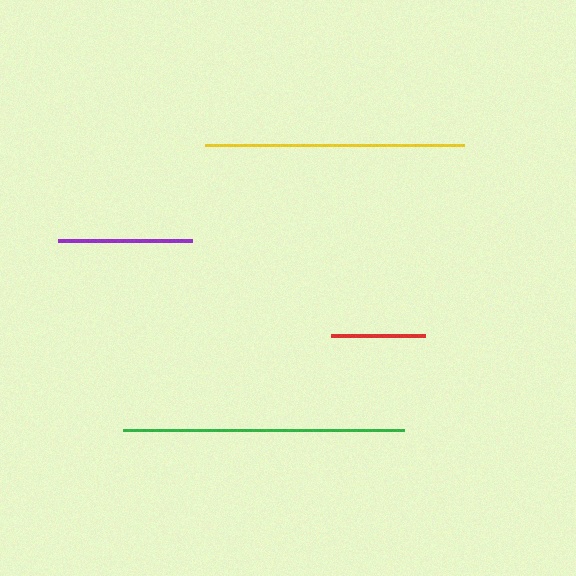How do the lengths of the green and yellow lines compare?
The green and yellow lines are approximately the same length.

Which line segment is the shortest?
The red line is the shortest at approximately 94 pixels.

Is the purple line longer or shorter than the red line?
The purple line is longer than the red line.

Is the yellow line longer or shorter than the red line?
The yellow line is longer than the red line.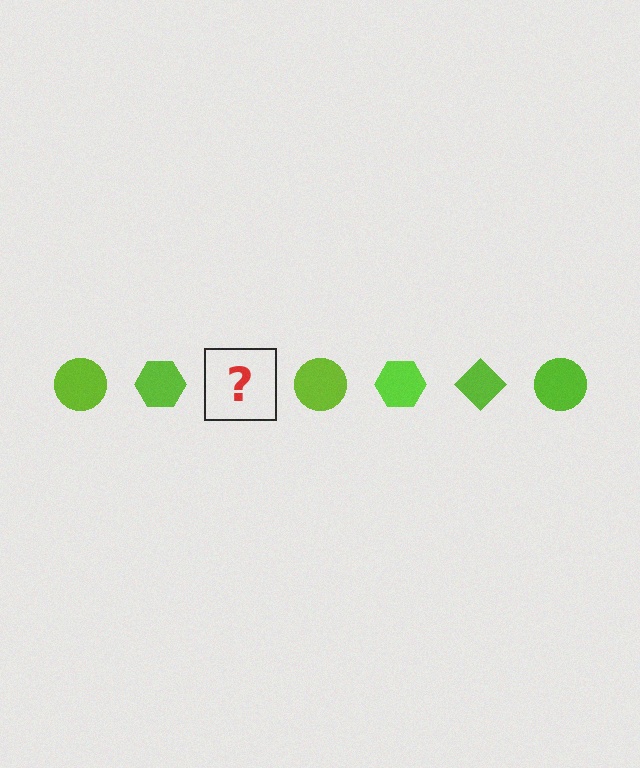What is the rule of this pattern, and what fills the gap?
The rule is that the pattern cycles through circle, hexagon, diamond shapes in lime. The gap should be filled with a lime diamond.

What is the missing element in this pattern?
The missing element is a lime diamond.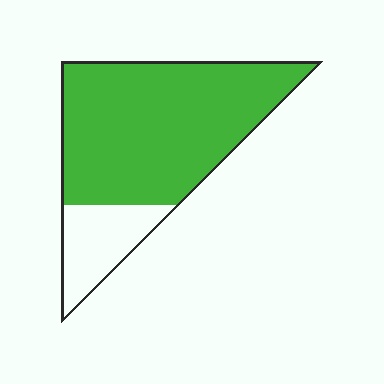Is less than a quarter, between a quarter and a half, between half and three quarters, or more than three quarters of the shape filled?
More than three quarters.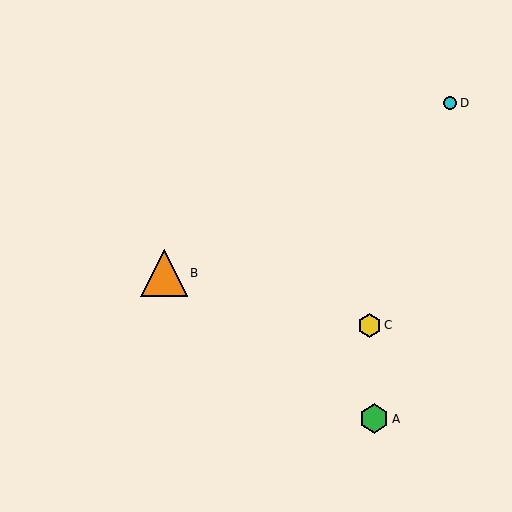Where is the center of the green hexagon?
The center of the green hexagon is at (374, 419).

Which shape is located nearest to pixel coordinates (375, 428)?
The green hexagon (labeled A) at (374, 419) is nearest to that location.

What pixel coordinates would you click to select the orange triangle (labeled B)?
Click at (164, 273) to select the orange triangle B.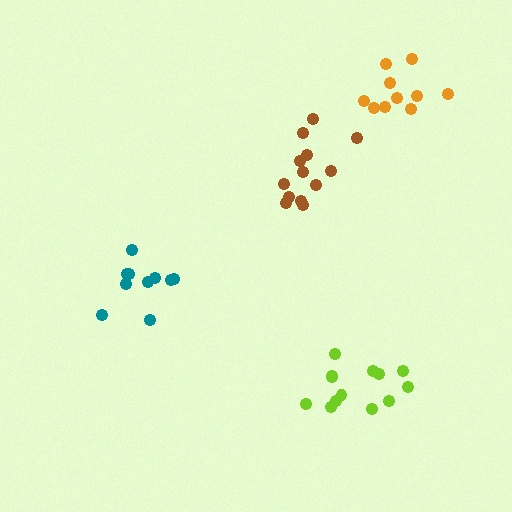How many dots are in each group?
Group 1: 10 dots, Group 2: 10 dots, Group 3: 13 dots, Group 4: 13 dots (46 total).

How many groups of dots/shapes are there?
There are 4 groups.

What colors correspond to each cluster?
The clusters are colored: orange, teal, brown, lime.